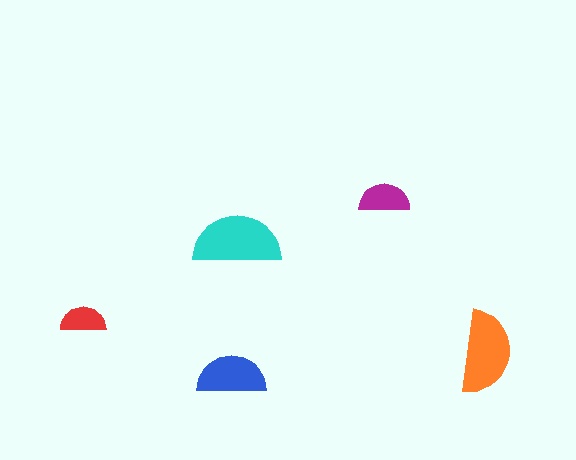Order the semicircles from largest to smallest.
the cyan one, the orange one, the blue one, the magenta one, the red one.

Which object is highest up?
The magenta semicircle is topmost.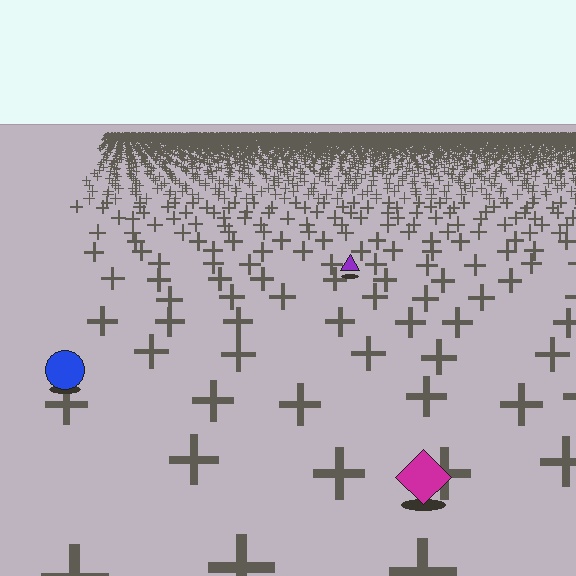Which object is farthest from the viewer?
The purple triangle is farthest from the viewer. It appears smaller and the ground texture around it is denser.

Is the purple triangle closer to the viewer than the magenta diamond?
No. The magenta diamond is closer — you can tell from the texture gradient: the ground texture is coarser near it.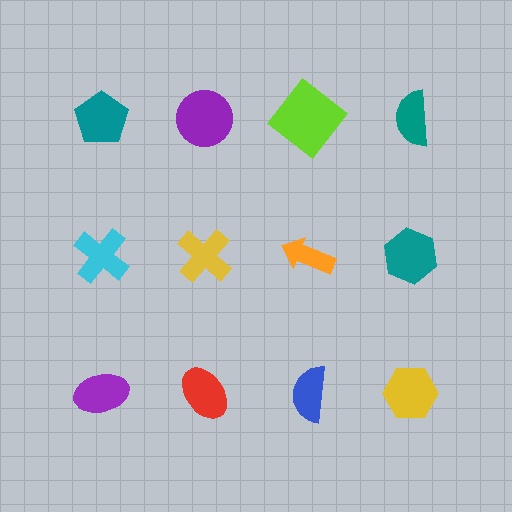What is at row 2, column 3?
An orange arrow.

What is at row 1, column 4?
A teal semicircle.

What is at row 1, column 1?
A teal pentagon.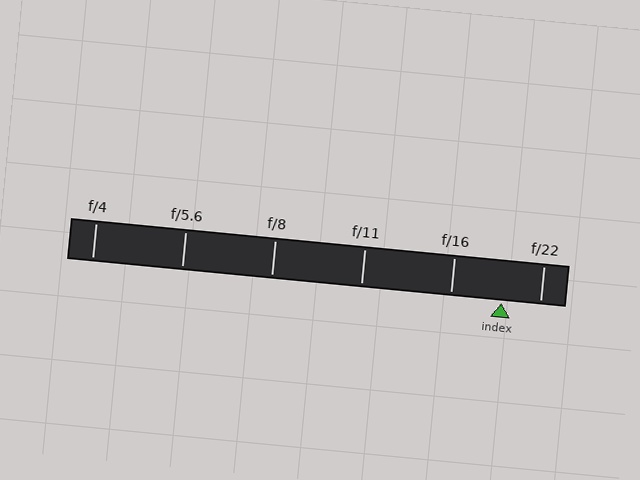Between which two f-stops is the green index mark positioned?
The index mark is between f/16 and f/22.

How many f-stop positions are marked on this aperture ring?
There are 6 f-stop positions marked.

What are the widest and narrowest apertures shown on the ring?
The widest aperture shown is f/4 and the narrowest is f/22.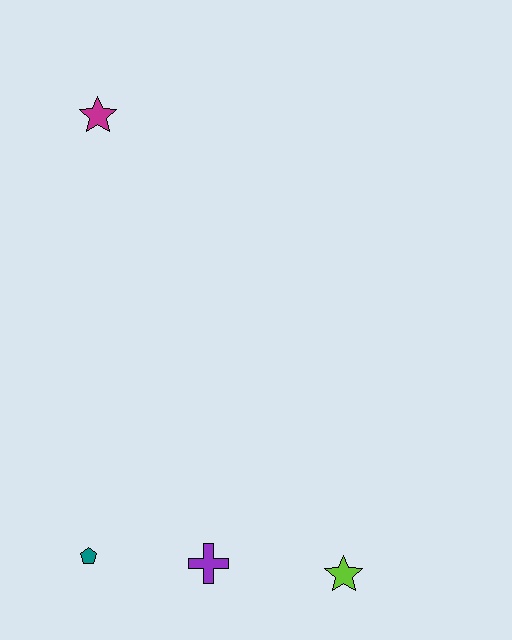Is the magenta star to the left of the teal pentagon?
No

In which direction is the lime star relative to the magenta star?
The lime star is below the magenta star.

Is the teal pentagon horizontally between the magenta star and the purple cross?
No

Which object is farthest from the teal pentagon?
The magenta star is farthest from the teal pentagon.